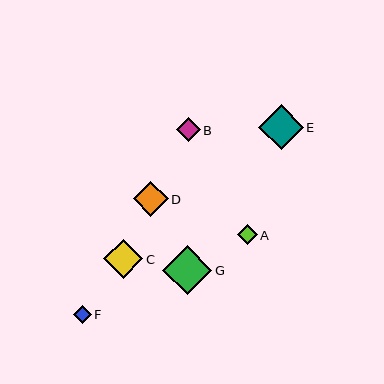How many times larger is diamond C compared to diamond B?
Diamond C is approximately 1.6 times the size of diamond B.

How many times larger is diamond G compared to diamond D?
Diamond G is approximately 1.4 times the size of diamond D.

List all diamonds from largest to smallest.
From largest to smallest: G, E, C, D, B, A, F.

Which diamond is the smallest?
Diamond F is the smallest with a size of approximately 18 pixels.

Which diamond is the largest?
Diamond G is the largest with a size of approximately 49 pixels.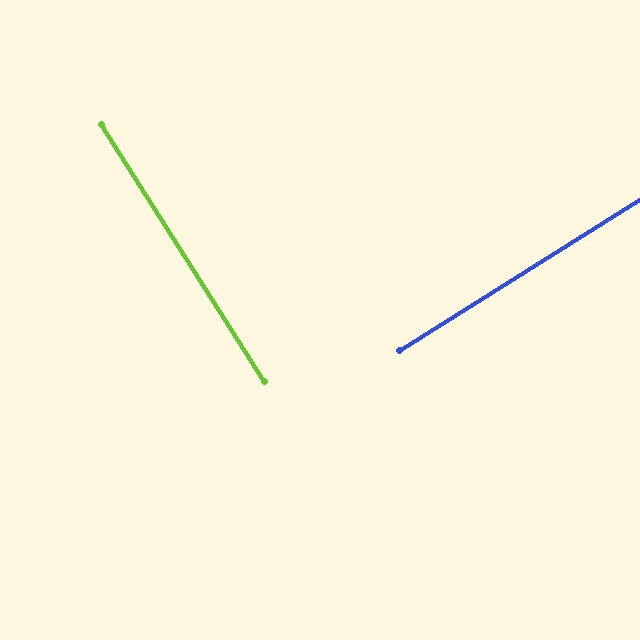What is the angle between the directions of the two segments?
Approximately 90 degrees.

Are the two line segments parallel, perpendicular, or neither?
Perpendicular — they meet at approximately 90°.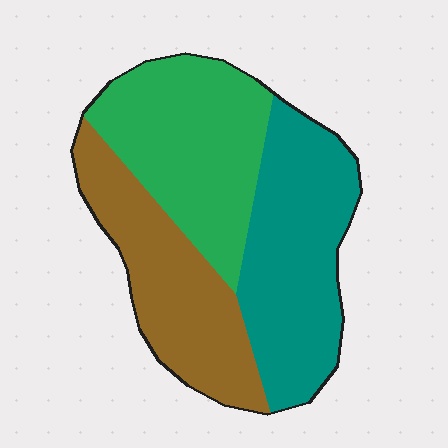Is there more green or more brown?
Green.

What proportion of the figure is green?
Green takes up between a quarter and a half of the figure.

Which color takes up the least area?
Brown, at roughly 30%.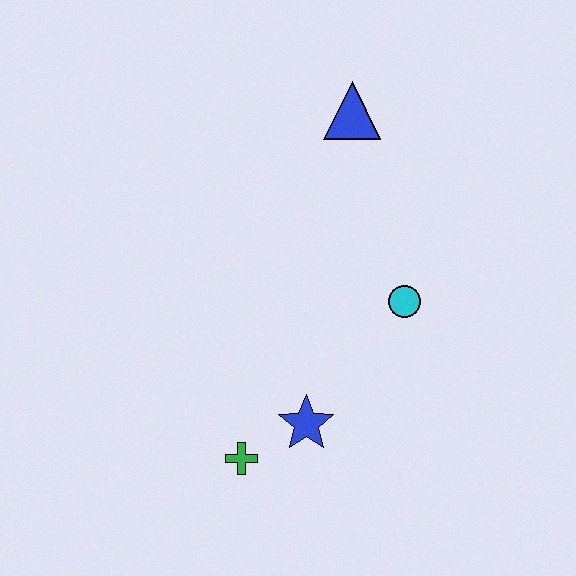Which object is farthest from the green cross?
The blue triangle is farthest from the green cross.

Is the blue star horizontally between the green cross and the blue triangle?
Yes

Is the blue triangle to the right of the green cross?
Yes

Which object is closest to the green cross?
The blue star is closest to the green cross.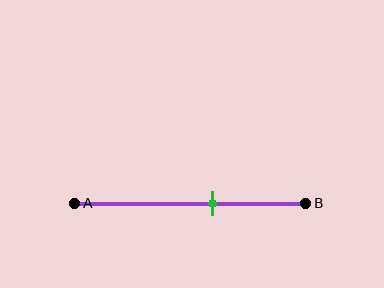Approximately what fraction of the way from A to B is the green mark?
The green mark is approximately 60% of the way from A to B.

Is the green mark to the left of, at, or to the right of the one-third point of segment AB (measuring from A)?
The green mark is to the right of the one-third point of segment AB.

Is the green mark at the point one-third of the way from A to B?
No, the mark is at about 60% from A, not at the 33% one-third point.